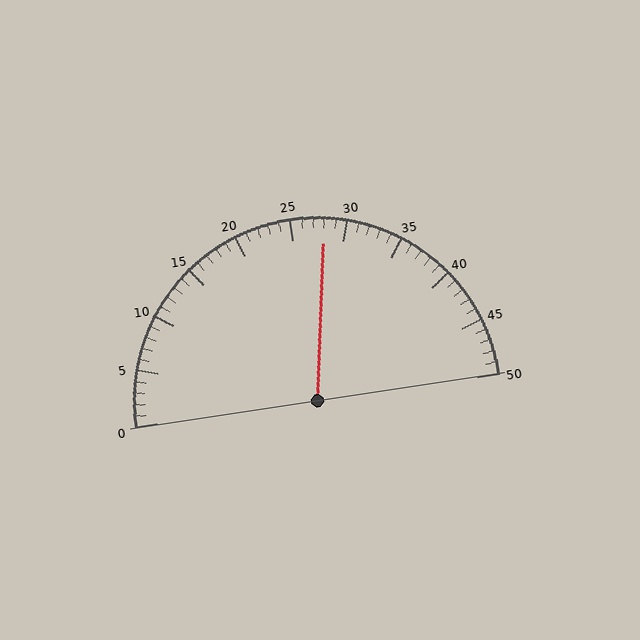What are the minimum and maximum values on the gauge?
The gauge ranges from 0 to 50.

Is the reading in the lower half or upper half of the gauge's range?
The reading is in the upper half of the range (0 to 50).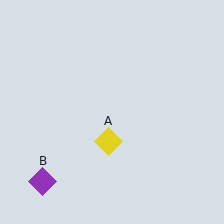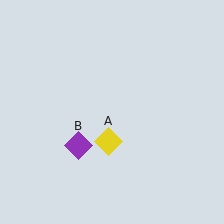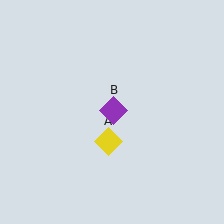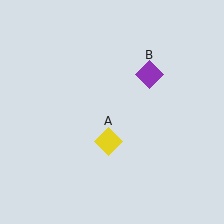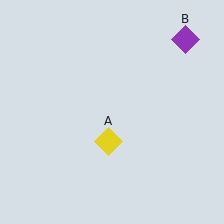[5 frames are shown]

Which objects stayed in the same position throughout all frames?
Yellow diamond (object A) remained stationary.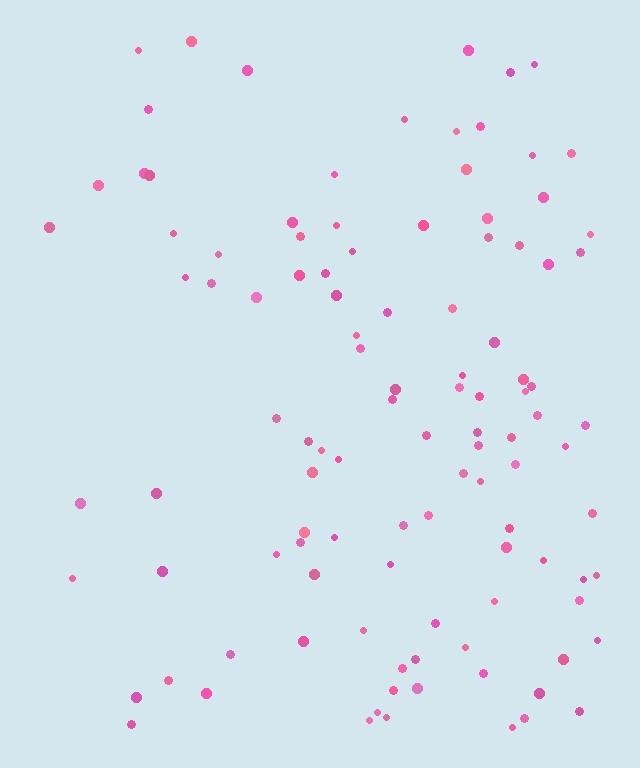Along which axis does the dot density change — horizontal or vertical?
Horizontal.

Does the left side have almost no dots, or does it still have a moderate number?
Still a moderate number, just noticeably fewer than the right.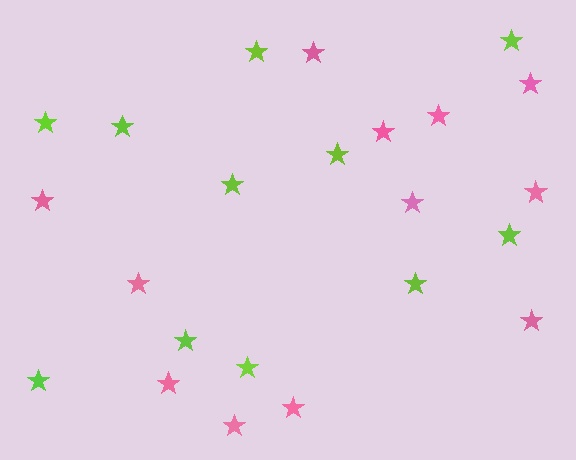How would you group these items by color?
There are 2 groups: one group of lime stars (11) and one group of pink stars (12).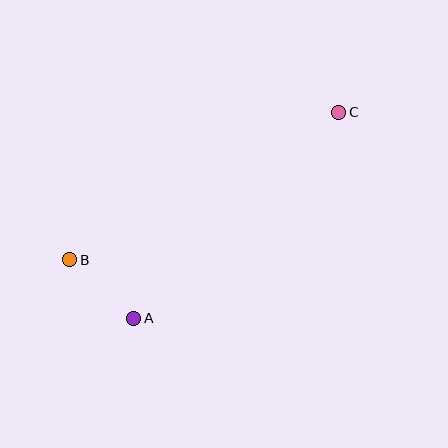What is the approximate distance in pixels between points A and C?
The distance between A and C is approximately 291 pixels.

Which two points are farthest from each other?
Points B and C are farthest from each other.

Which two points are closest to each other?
Points A and B are closest to each other.